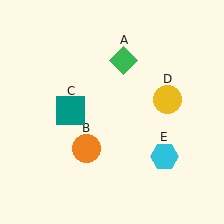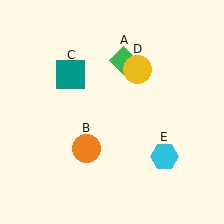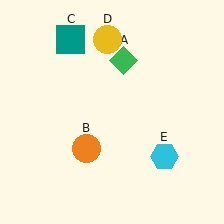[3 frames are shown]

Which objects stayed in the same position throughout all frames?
Green diamond (object A) and orange circle (object B) and cyan hexagon (object E) remained stationary.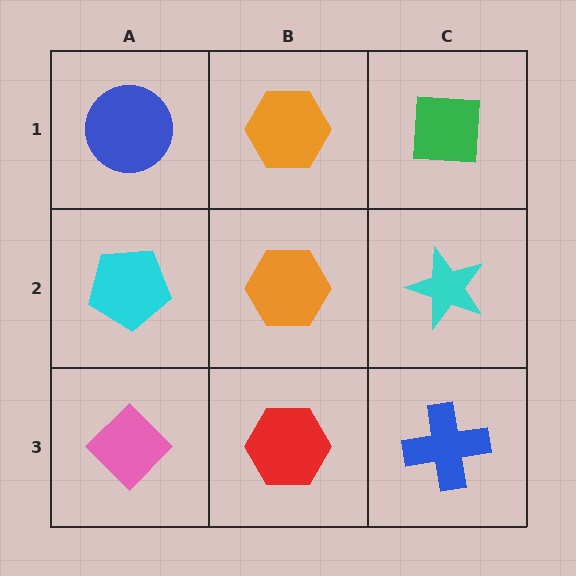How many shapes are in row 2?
3 shapes.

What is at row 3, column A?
A pink diamond.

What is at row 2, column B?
An orange hexagon.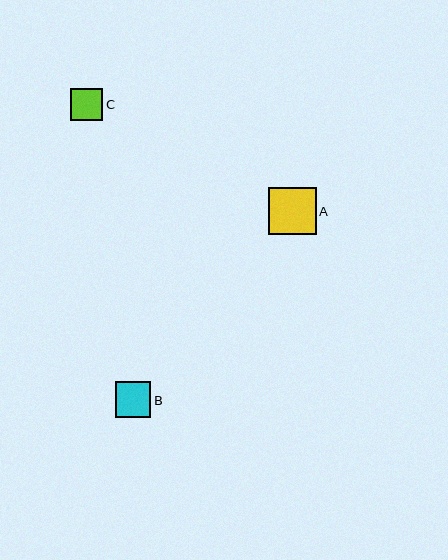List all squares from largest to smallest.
From largest to smallest: A, B, C.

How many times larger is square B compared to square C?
Square B is approximately 1.1 times the size of square C.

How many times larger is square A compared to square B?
Square A is approximately 1.3 times the size of square B.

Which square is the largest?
Square A is the largest with a size of approximately 47 pixels.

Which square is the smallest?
Square C is the smallest with a size of approximately 32 pixels.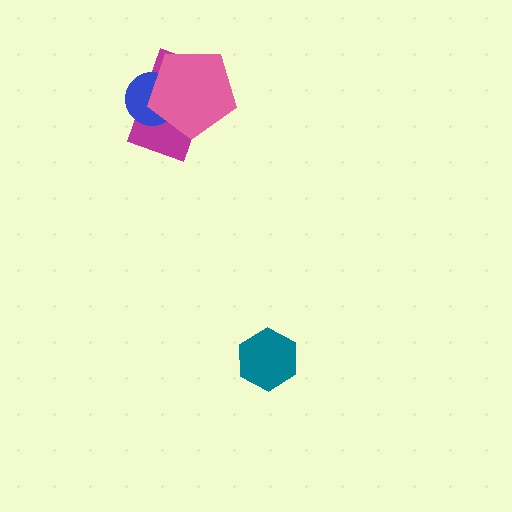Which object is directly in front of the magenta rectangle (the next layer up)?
The blue circle is directly in front of the magenta rectangle.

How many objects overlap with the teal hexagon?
0 objects overlap with the teal hexagon.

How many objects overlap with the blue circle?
2 objects overlap with the blue circle.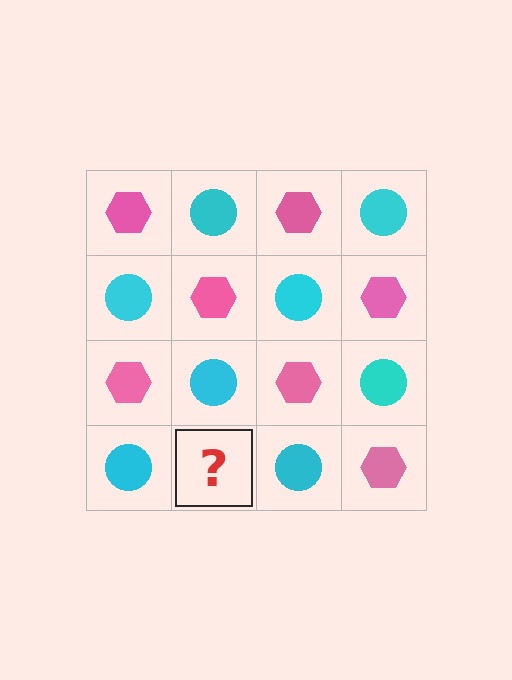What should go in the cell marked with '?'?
The missing cell should contain a pink hexagon.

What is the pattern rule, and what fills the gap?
The rule is that it alternates pink hexagon and cyan circle in a checkerboard pattern. The gap should be filled with a pink hexagon.